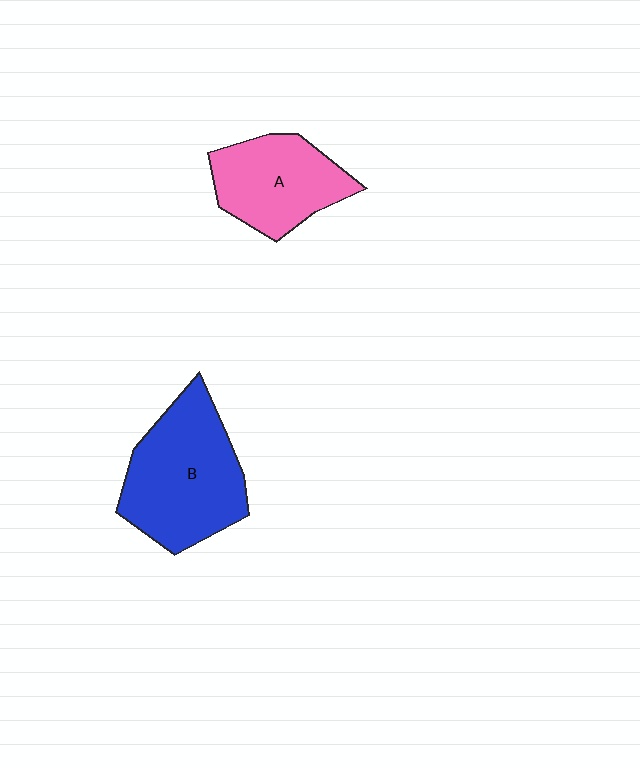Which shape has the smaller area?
Shape A (pink).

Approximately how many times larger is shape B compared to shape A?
Approximately 1.4 times.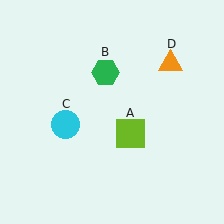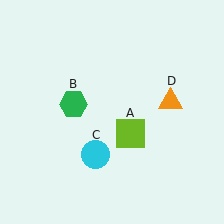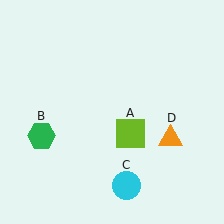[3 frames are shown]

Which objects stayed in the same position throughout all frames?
Lime square (object A) remained stationary.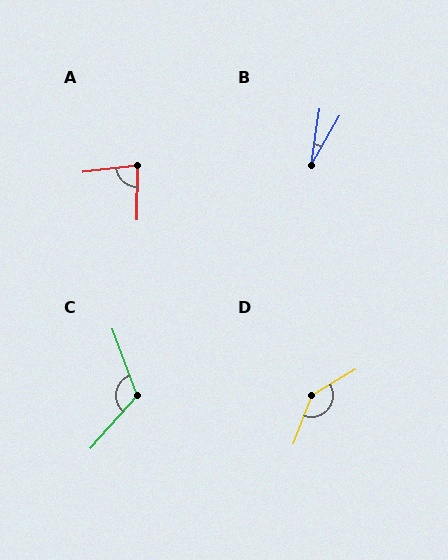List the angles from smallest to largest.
B (21°), A (82°), C (118°), D (141°).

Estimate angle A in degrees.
Approximately 82 degrees.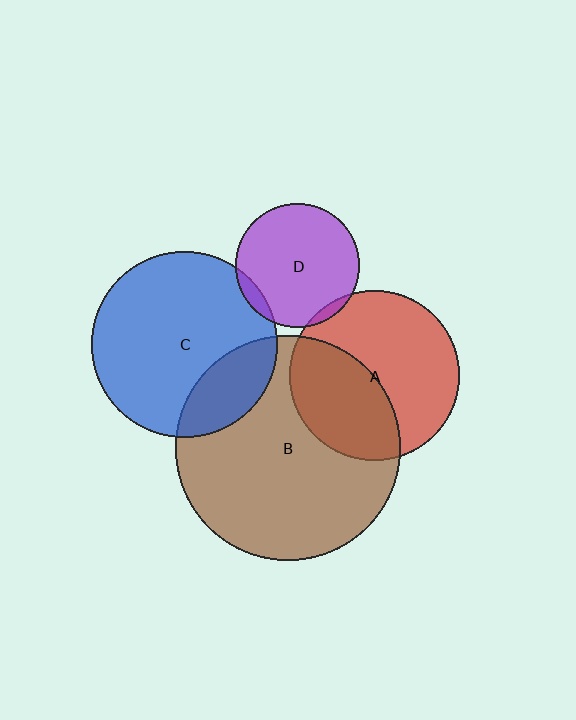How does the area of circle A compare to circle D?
Approximately 1.9 times.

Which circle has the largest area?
Circle B (brown).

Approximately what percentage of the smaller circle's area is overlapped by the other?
Approximately 20%.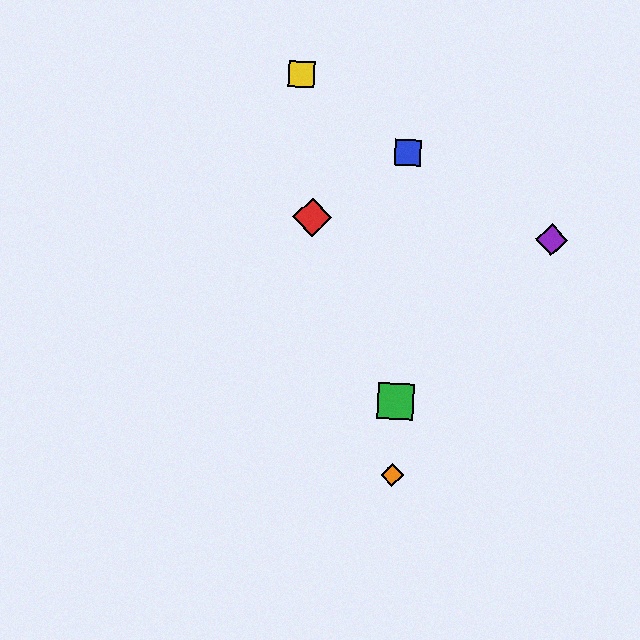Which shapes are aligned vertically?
The blue square, the green square, the orange diamond are aligned vertically.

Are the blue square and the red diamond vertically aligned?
No, the blue square is at x≈408 and the red diamond is at x≈312.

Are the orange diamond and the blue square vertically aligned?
Yes, both are at x≈392.